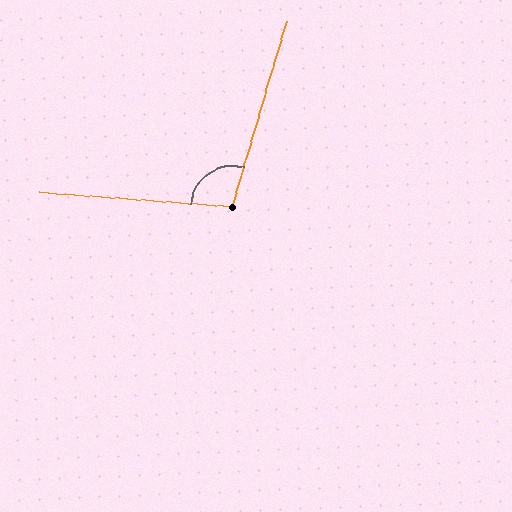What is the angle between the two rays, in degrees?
Approximately 102 degrees.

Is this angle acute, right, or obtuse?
It is obtuse.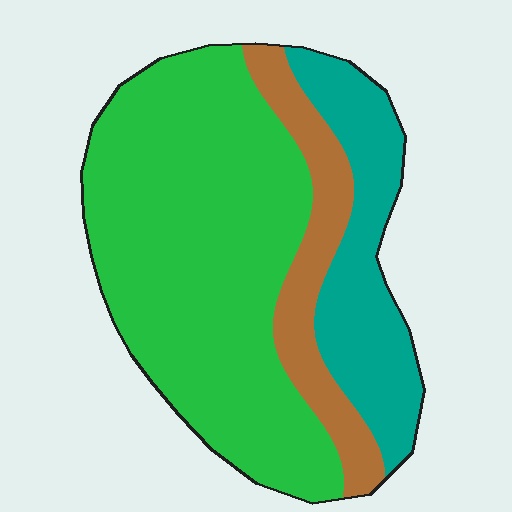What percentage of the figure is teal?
Teal takes up about one fifth (1/5) of the figure.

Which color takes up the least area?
Brown, at roughly 15%.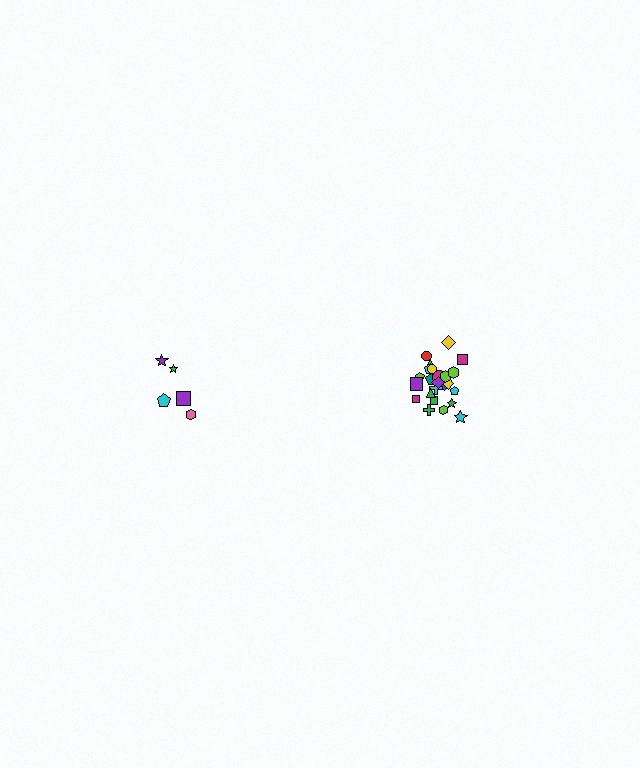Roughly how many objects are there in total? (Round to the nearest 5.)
Roughly 30 objects in total.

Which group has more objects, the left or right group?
The right group.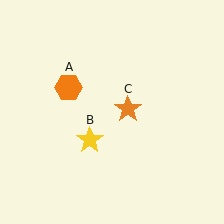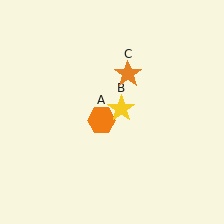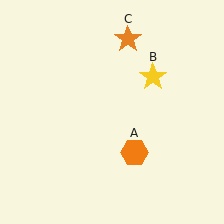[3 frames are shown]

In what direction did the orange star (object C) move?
The orange star (object C) moved up.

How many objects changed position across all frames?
3 objects changed position: orange hexagon (object A), yellow star (object B), orange star (object C).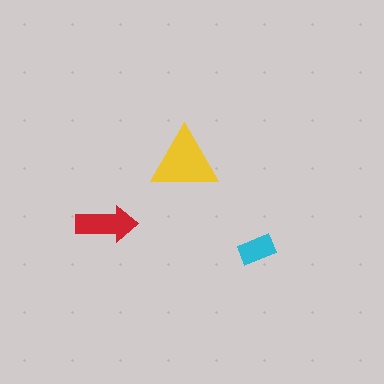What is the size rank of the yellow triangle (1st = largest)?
1st.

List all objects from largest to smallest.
The yellow triangle, the red arrow, the cyan rectangle.